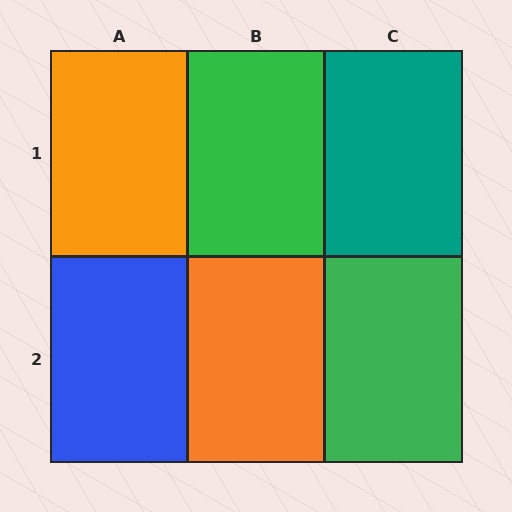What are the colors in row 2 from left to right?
Blue, orange, green.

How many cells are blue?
1 cell is blue.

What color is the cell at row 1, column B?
Green.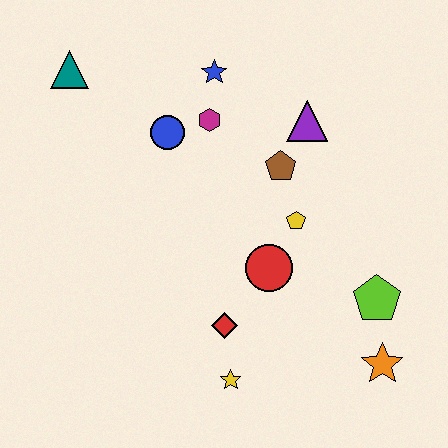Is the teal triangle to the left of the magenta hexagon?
Yes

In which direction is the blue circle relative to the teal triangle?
The blue circle is to the right of the teal triangle.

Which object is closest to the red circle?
The yellow pentagon is closest to the red circle.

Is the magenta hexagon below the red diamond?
No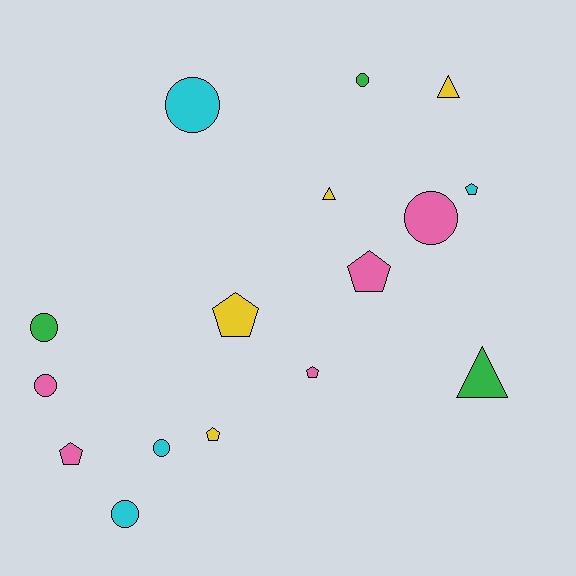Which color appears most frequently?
Pink, with 5 objects.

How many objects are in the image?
There are 16 objects.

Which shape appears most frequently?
Circle, with 7 objects.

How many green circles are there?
There are 2 green circles.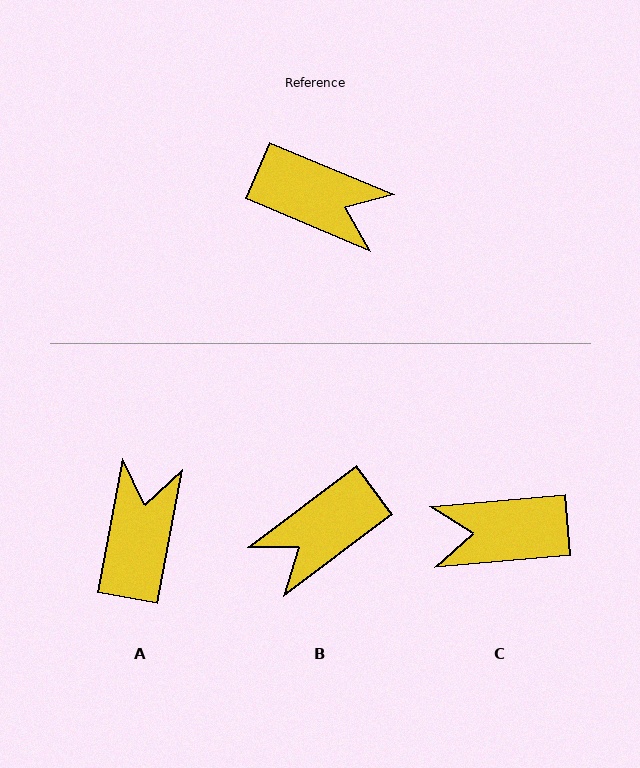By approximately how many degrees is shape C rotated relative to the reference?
Approximately 153 degrees clockwise.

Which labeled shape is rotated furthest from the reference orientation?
C, about 153 degrees away.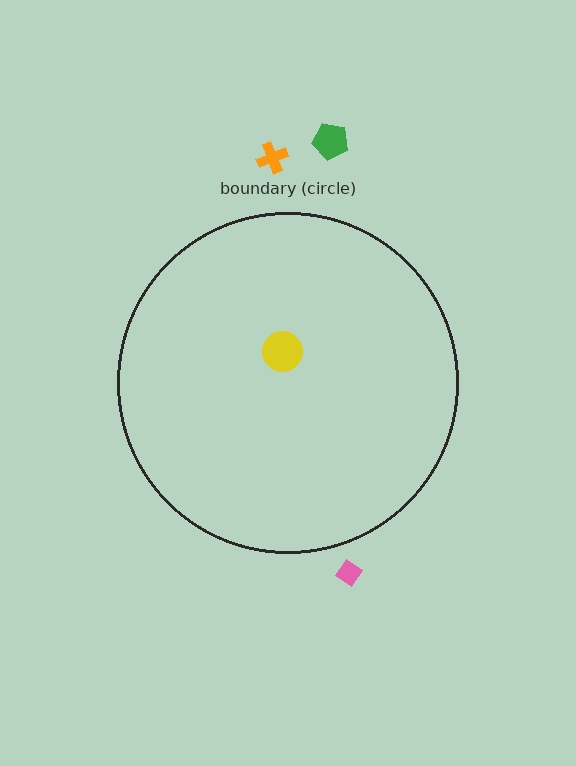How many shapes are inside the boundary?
1 inside, 3 outside.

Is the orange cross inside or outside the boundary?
Outside.